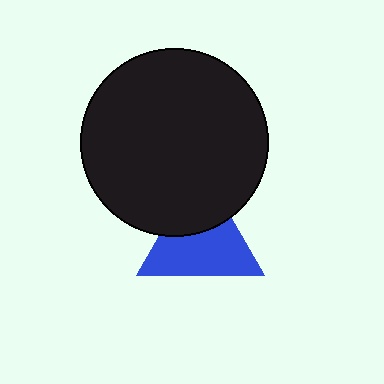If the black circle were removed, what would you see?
You would see the complete blue triangle.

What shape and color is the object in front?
The object in front is a black circle.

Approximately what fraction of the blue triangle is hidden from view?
Roughly 37% of the blue triangle is hidden behind the black circle.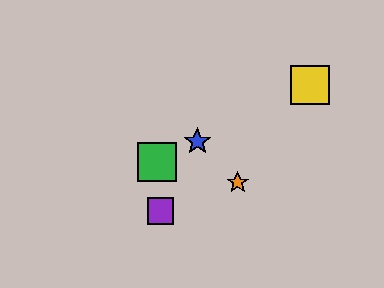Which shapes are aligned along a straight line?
The red star, the blue star, the green square, the yellow square are aligned along a straight line.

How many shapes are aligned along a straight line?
4 shapes (the red star, the blue star, the green square, the yellow square) are aligned along a straight line.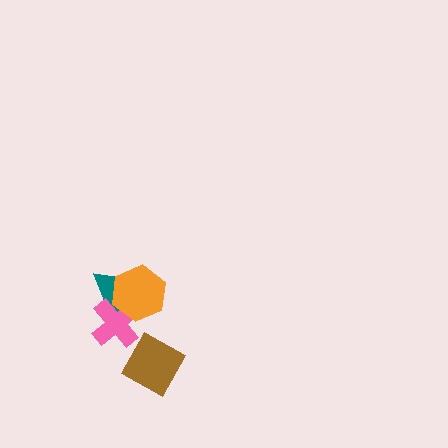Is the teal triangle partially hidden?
Yes, it is partially covered by another shape.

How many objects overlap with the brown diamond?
0 objects overlap with the brown diamond.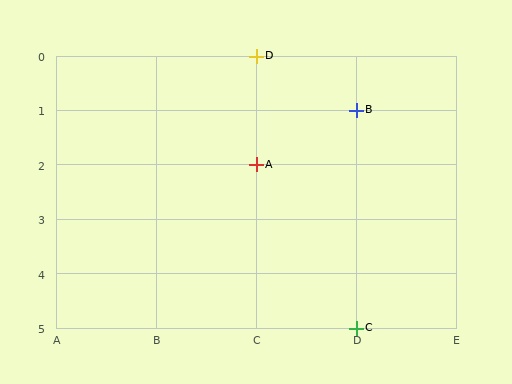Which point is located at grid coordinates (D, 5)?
Point C is at (D, 5).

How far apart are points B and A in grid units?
Points B and A are 1 column and 1 row apart (about 1.4 grid units diagonally).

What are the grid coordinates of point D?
Point D is at grid coordinates (C, 0).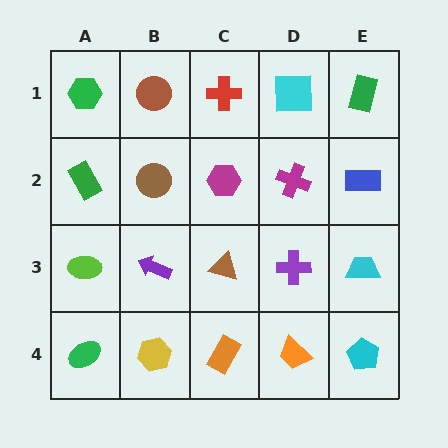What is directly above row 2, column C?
A red cross.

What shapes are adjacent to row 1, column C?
A magenta hexagon (row 2, column C), a brown circle (row 1, column B), a cyan square (row 1, column D).